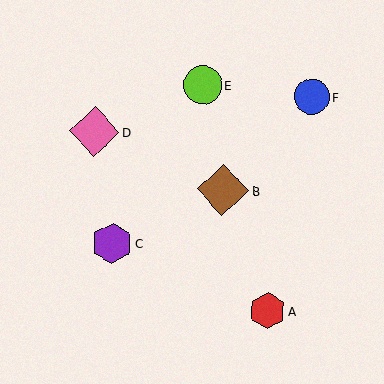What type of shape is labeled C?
Shape C is a purple hexagon.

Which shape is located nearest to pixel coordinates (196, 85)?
The lime circle (labeled E) at (203, 85) is nearest to that location.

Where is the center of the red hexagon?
The center of the red hexagon is at (268, 311).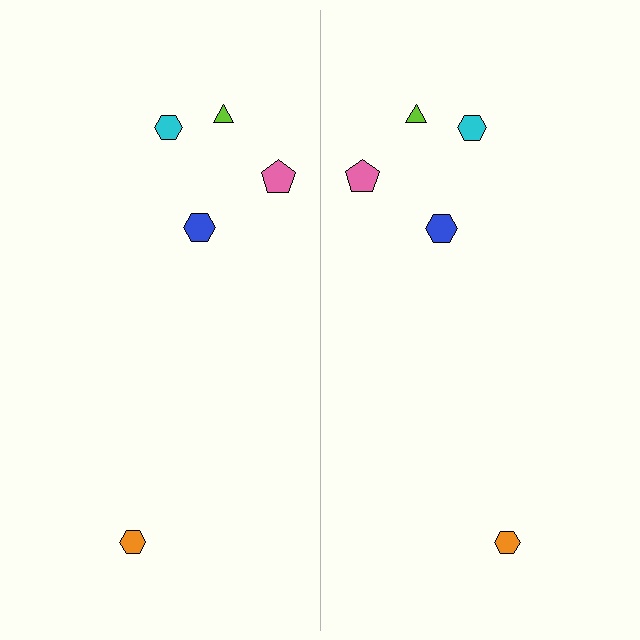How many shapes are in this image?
There are 10 shapes in this image.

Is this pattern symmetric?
Yes, this pattern has bilateral (reflection) symmetry.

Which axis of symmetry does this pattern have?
The pattern has a vertical axis of symmetry running through the center of the image.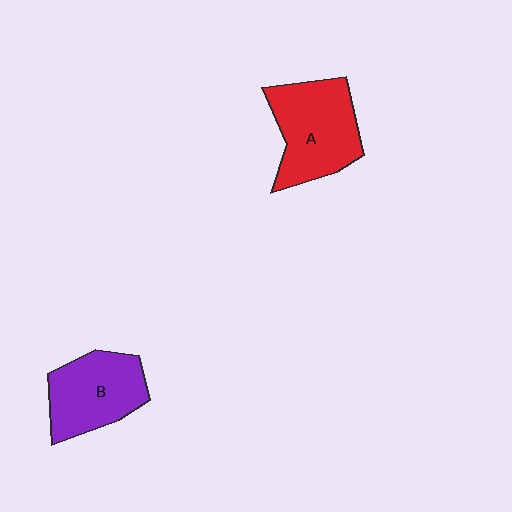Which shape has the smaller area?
Shape B (purple).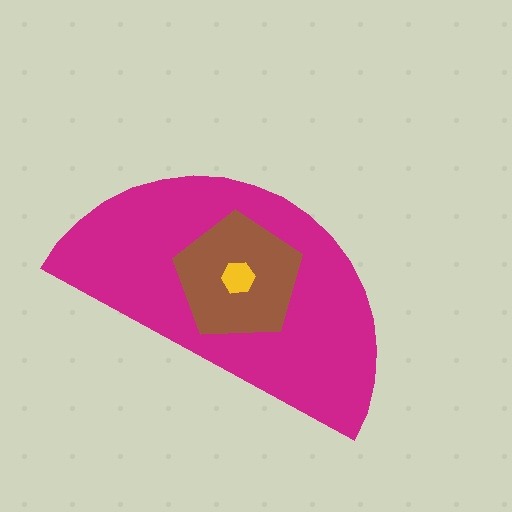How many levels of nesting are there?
3.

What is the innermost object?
The yellow hexagon.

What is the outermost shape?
The magenta semicircle.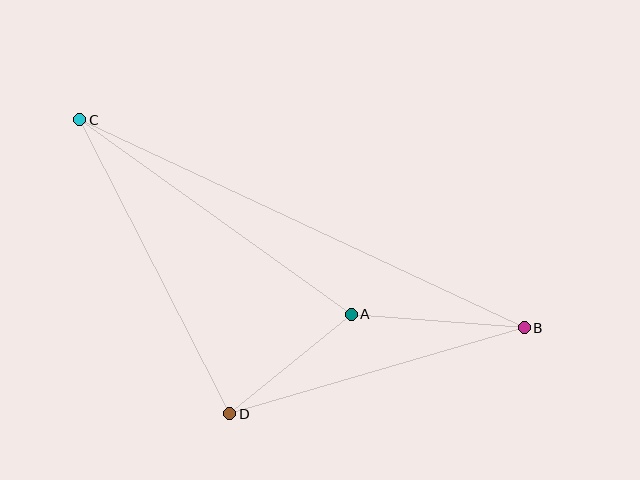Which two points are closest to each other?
Points A and D are closest to each other.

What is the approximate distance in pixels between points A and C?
The distance between A and C is approximately 334 pixels.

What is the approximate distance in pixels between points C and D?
The distance between C and D is approximately 330 pixels.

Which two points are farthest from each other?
Points B and C are farthest from each other.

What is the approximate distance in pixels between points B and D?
The distance between B and D is approximately 307 pixels.